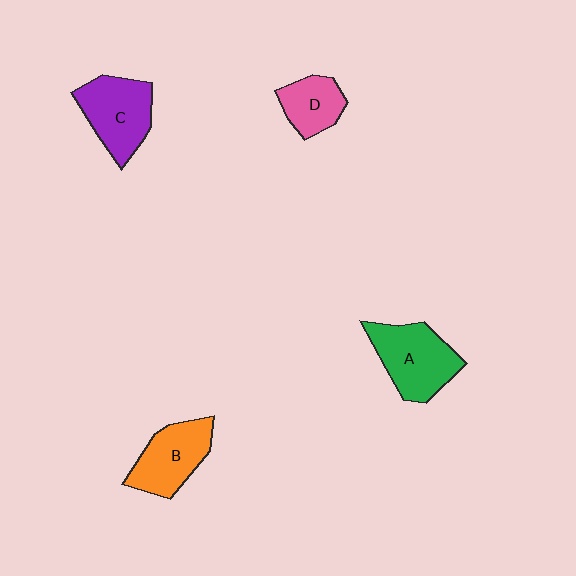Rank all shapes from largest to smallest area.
From largest to smallest: A (green), C (purple), B (orange), D (pink).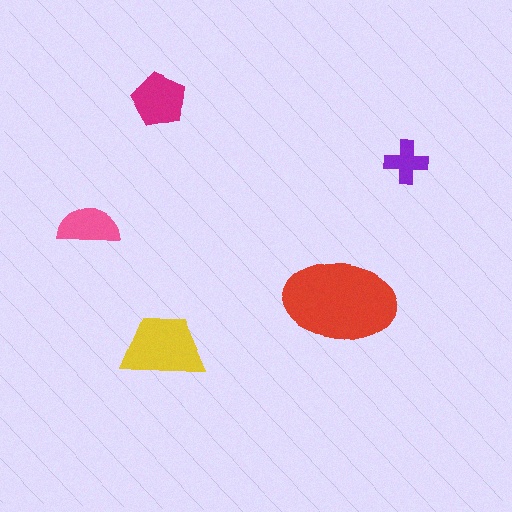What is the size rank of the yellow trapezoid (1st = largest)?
2nd.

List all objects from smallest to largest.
The purple cross, the pink semicircle, the magenta pentagon, the yellow trapezoid, the red ellipse.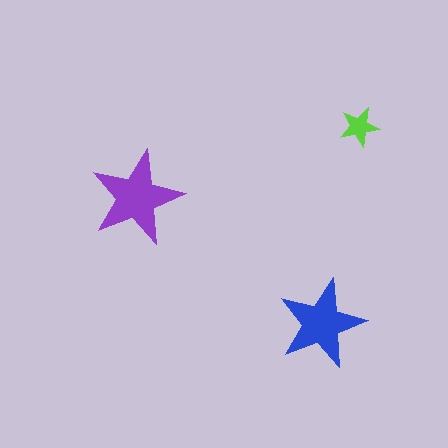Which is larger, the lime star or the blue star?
The blue one.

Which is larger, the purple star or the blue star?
The purple one.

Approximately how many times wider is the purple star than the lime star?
About 2.5 times wider.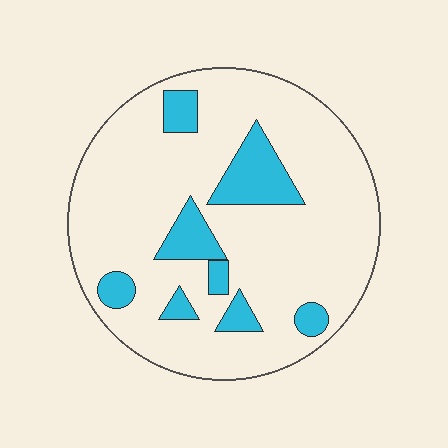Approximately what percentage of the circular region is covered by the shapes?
Approximately 15%.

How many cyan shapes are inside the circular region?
8.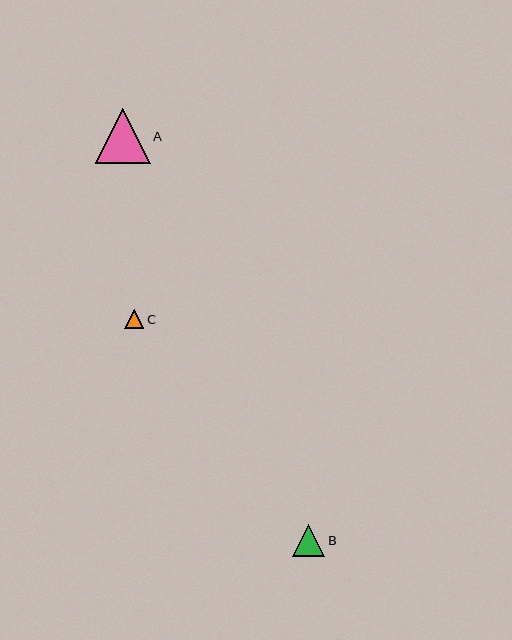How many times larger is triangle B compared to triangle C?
Triangle B is approximately 1.6 times the size of triangle C.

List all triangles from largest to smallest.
From largest to smallest: A, B, C.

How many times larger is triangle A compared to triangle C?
Triangle A is approximately 2.8 times the size of triangle C.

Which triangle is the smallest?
Triangle C is the smallest with a size of approximately 20 pixels.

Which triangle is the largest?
Triangle A is the largest with a size of approximately 55 pixels.